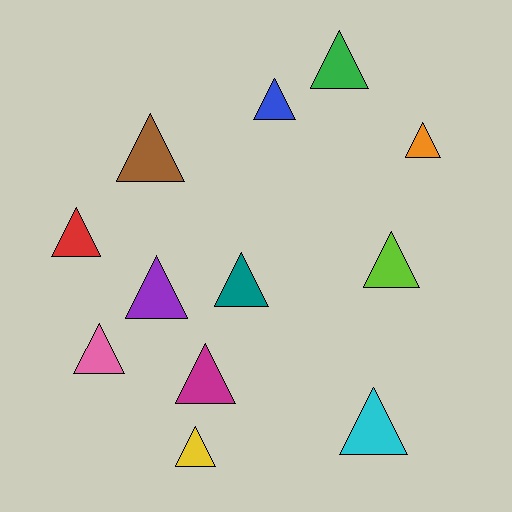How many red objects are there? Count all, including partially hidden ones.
There is 1 red object.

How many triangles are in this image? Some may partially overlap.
There are 12 triangles.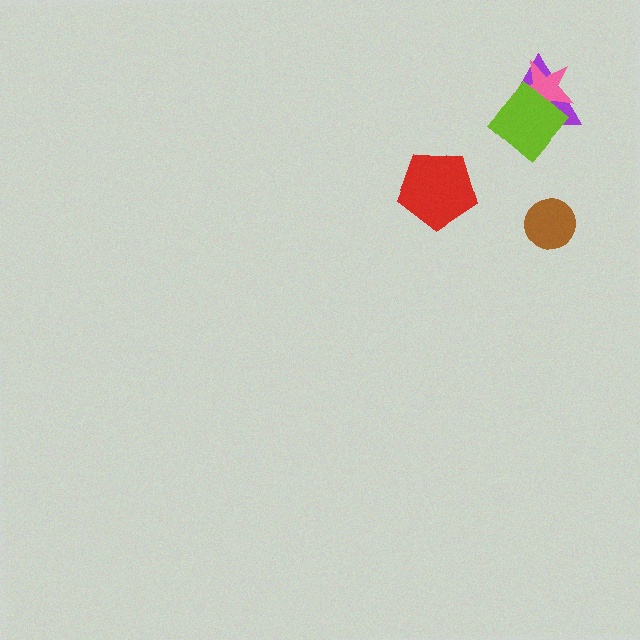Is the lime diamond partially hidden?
No, no other shape covers it.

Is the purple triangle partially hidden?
Yes, it is partially covered by another shape.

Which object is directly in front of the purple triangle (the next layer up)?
The pink star is directly in front of the purple triangle.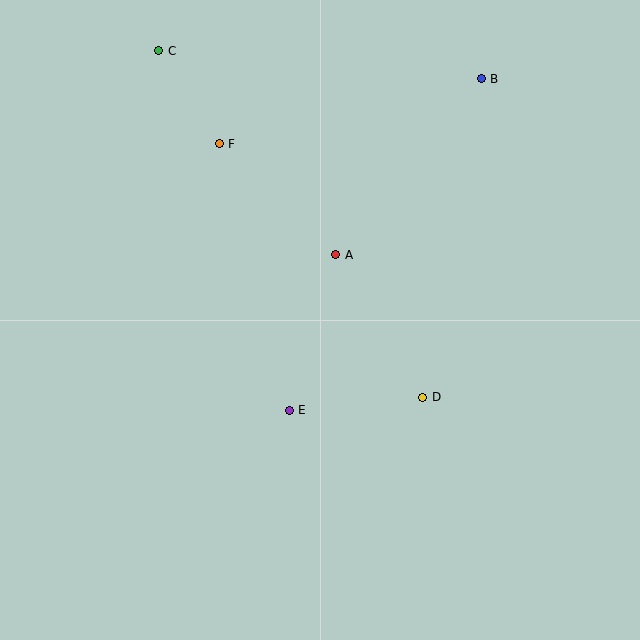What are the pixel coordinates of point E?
Point E is at (289, 410).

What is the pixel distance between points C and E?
The distance between C and E is 383 pixels.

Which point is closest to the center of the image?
Point A at (336, 255) is closest to the center.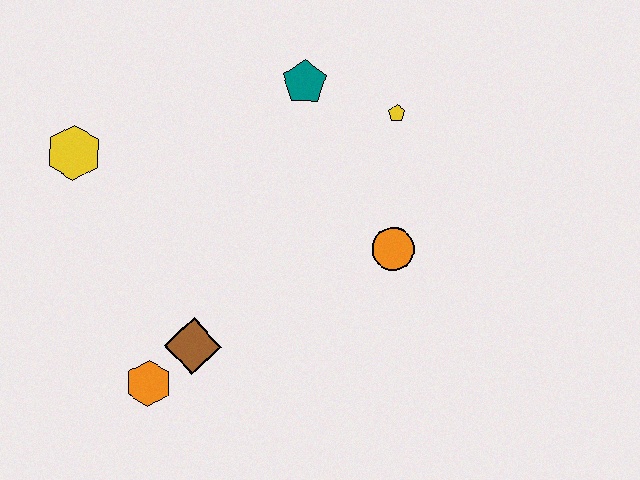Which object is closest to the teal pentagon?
The yellow pentagon is closest to the teal pentagon.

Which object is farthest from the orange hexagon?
The yellow pentagon is farthest from the orange hexagon.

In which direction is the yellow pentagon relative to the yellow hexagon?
The yellow pentagon is to the right of the yellow hexagon.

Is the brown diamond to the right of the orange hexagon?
Yes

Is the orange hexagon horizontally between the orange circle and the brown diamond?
No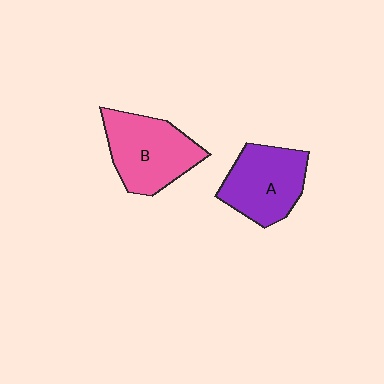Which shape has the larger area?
Shape B (pink).